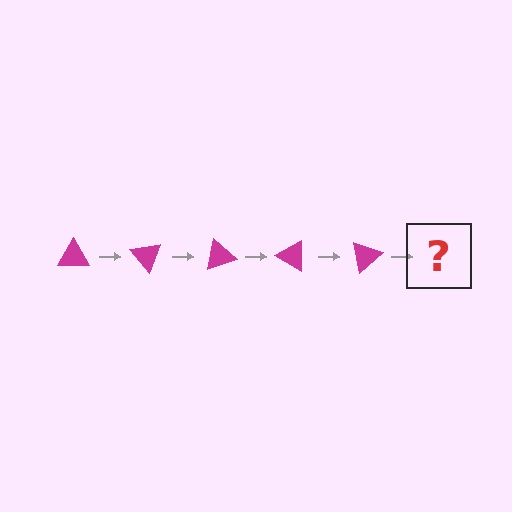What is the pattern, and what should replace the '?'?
The pattern is that the triangle rotates 50 degrees each step. The '?' should be a magenta triangle rotated 250 degrees.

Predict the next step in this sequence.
The next step is a magenta triangle rotated 250 degrees.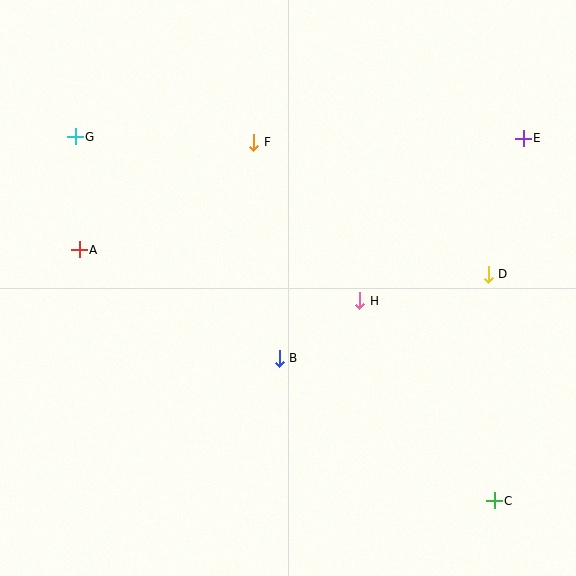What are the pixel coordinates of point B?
Point B is at (279, 358).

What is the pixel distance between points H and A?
The distance between H and A is 285 pixels.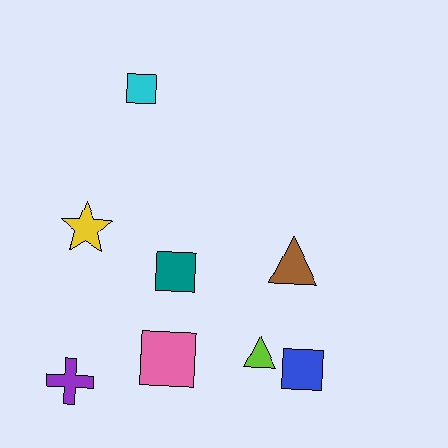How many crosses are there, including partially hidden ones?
There is 1 cross.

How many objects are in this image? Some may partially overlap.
There are 8 objects.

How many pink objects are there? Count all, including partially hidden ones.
There is 1 pink object.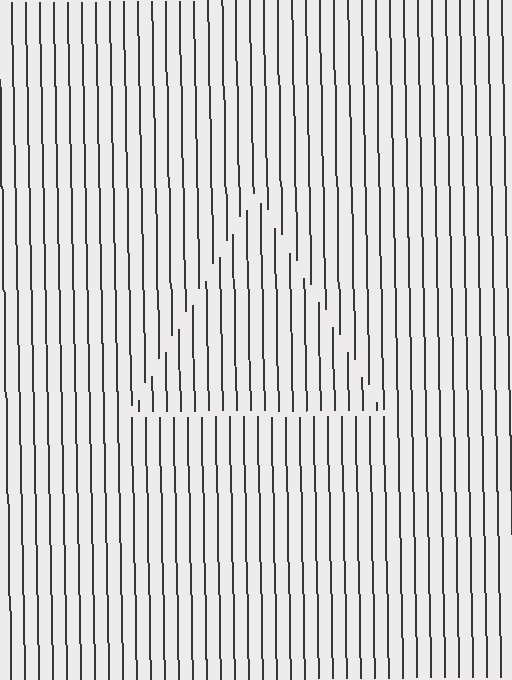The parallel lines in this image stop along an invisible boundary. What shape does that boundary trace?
An illusory triangle. The interior of the shape contains the same grating, shifted by half a period — the contour is defined by the phase discontinuity where line-ends from the inner and outer gratings abut.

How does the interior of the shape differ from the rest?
The interior of the shape contains the same grating, shifted by half a period — the contour is defined by the phase discontinuity where line-ends from the inner and outer gratings abut.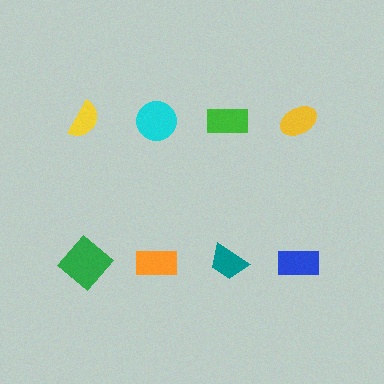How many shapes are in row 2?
4 shapes.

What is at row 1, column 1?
A yellow semicircle.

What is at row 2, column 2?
An orange rectangle.